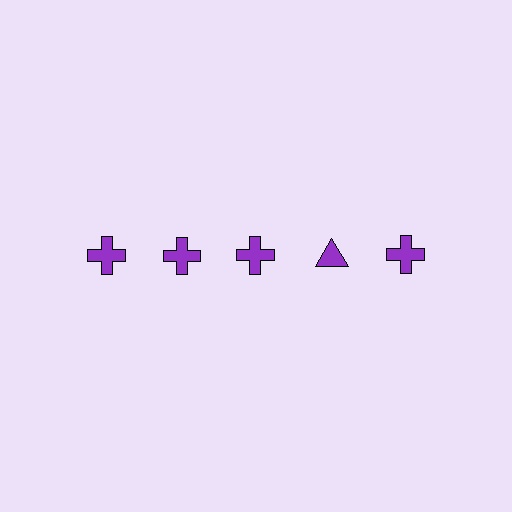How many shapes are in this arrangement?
There are 5 shapes arranged in a grid pattern.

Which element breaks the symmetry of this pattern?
The purple triangle in the top row, second from right column breaks the symmetry. All other shapes are purple crosses.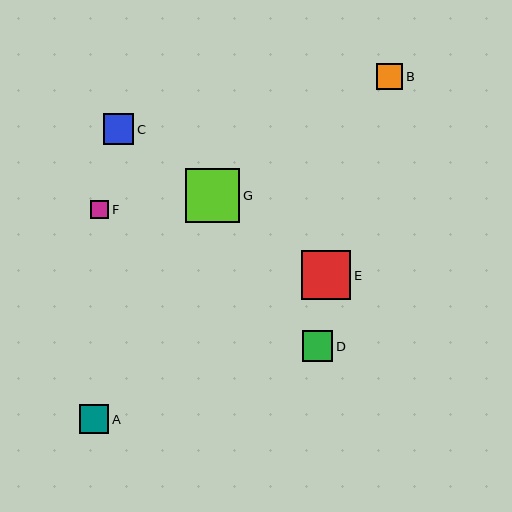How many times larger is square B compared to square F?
Square B is approximately 1.4 times the size of square F.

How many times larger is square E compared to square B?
Square E is approximately 1.9 times the size of square B.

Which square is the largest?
Square G is the largest with a size of approximately 54 pixels.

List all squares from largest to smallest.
From largest to smallest: G, E, D, C, A, B, F.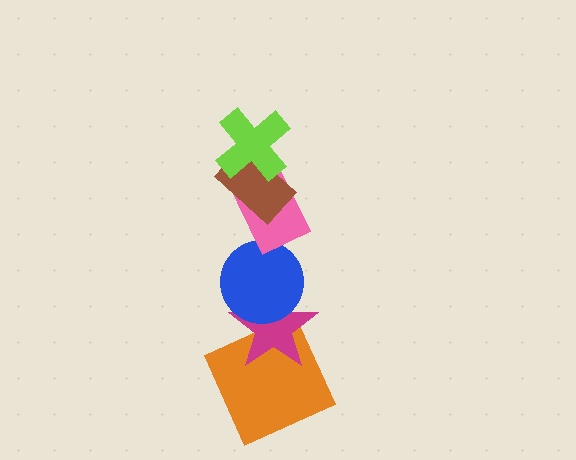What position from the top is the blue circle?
The blue circle is 4th from the top.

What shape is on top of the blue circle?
The pink rectangle is on top of the blue circle.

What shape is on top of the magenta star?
The blue circle is on top of the magenta star.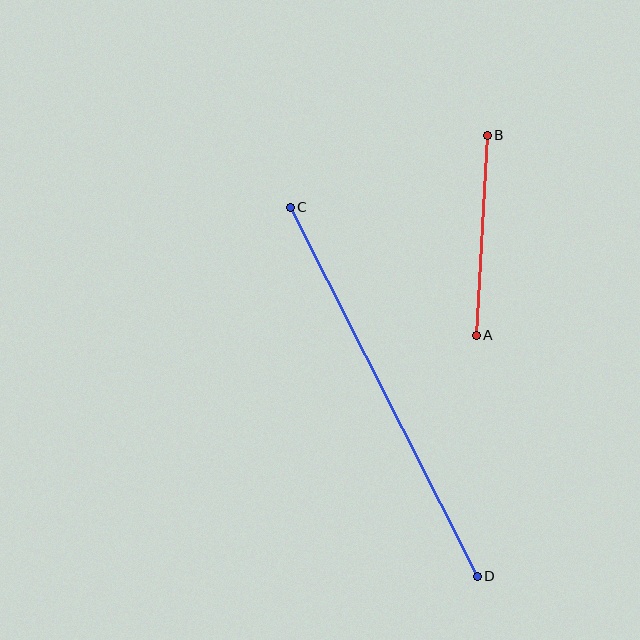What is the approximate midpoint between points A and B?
The midpoint is at approximately (482, 235) pixels.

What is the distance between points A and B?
The distance is approximately 200 pixels.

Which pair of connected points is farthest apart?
Points C and D are farthest apart.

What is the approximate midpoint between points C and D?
The midpoint is at approximately (384, 392) pixels.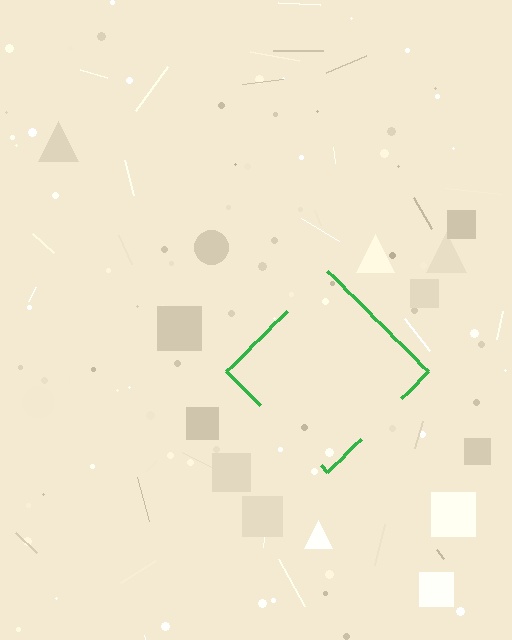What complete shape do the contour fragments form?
The contour fragments form a diamond.